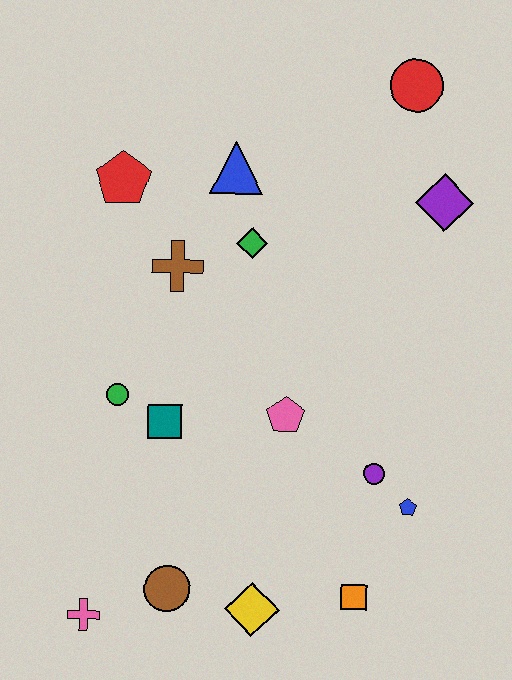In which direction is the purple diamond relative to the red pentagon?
The purple diamond is to the right of the red pentagon.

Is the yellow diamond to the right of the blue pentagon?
No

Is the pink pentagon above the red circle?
No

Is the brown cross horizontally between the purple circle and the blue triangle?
No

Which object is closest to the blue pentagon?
The purple circle is closest to the blue pentagon.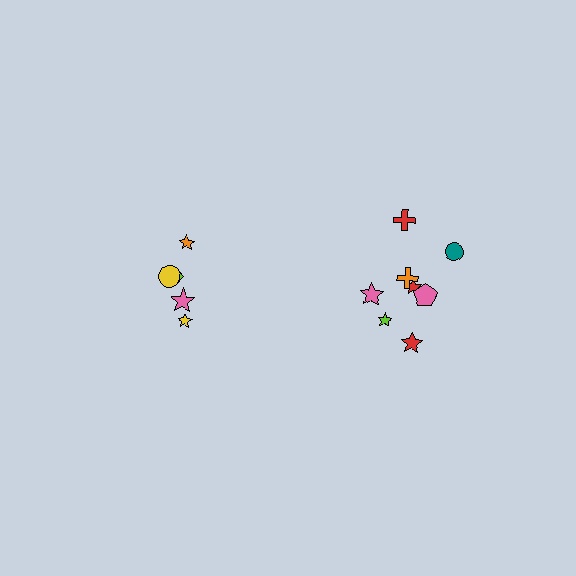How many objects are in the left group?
There are 5 objects.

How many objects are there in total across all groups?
There are 13 objects.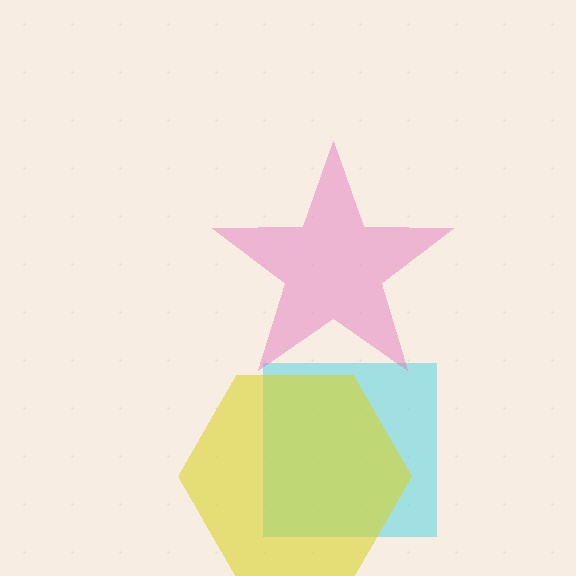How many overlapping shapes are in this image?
There are 3 overlapping shapes in the image.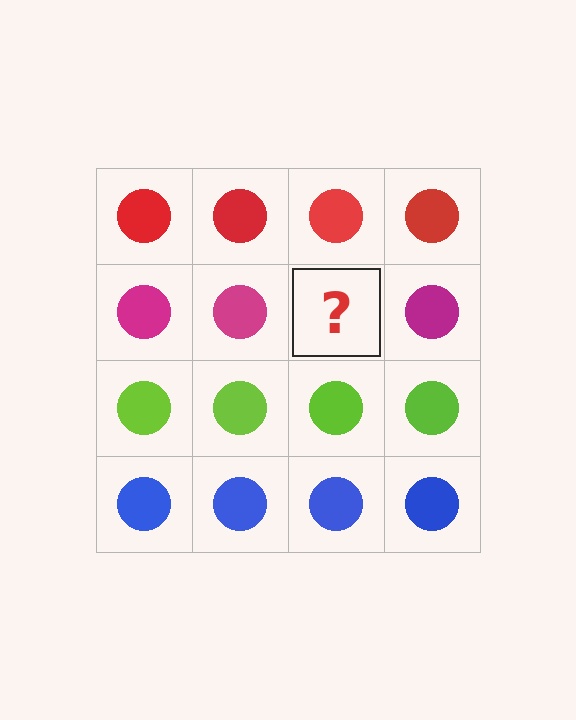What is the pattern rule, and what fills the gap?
The rule is that each row has a consistent color. The gap should be filled with a magenta circle.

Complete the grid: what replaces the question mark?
The question mark should be replaced with a magenta circle.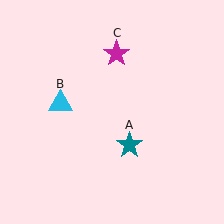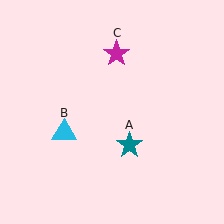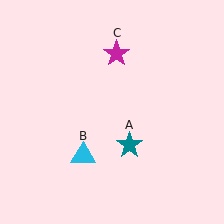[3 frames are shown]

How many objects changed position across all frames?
1 object changed position: cyan triangle (object B).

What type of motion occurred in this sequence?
The cyan triangle (object B) rotated counterclockwise around the center of the scene.